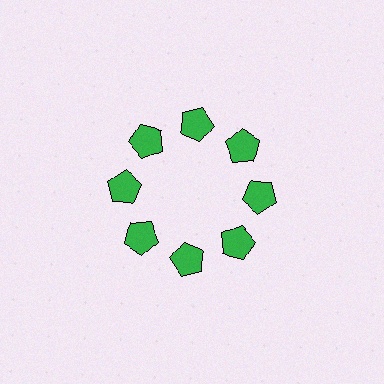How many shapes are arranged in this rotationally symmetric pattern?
There are 8 shapes, arranged in 8 groups of 1.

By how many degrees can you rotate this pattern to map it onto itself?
The pattern maps onto itself every 45 degrees of rotation.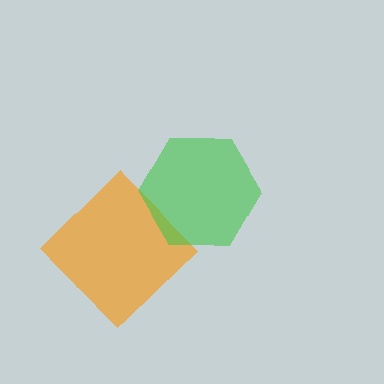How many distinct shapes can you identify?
There are 2 distinct shapes: an orange diamond, a green hexagon.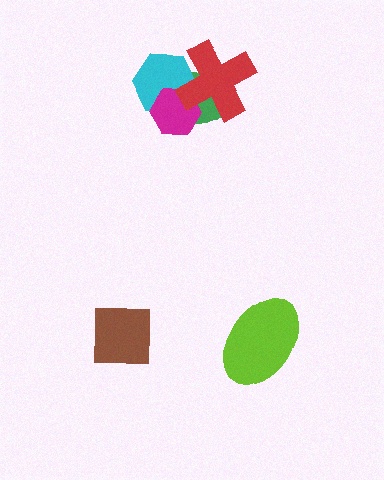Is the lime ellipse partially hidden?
No, no other shape covers it.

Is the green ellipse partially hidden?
Yes, it is partially covered by another shape.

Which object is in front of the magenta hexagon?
The red cross is in front of the magenta hexagon.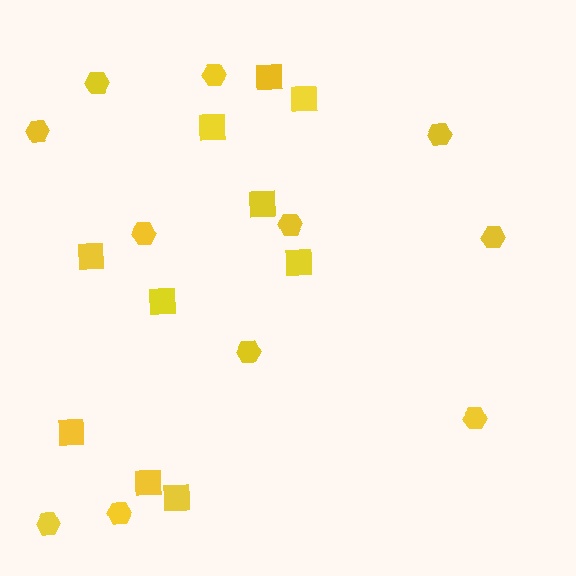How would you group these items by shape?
There are 2 groups: one group of squares (10) and one group of hexagons (11).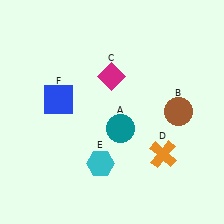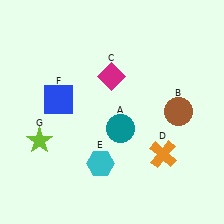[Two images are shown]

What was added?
A lime star (G) was added in Image 2.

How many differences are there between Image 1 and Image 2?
There is 1 difference between the two images.